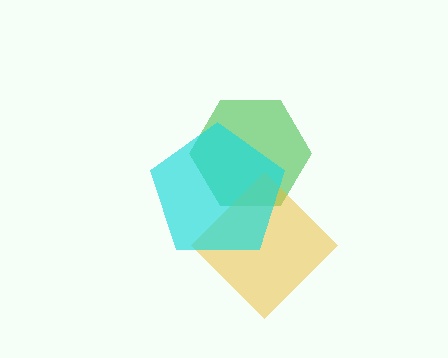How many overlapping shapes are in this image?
There are 3 overlapping shapes in the image.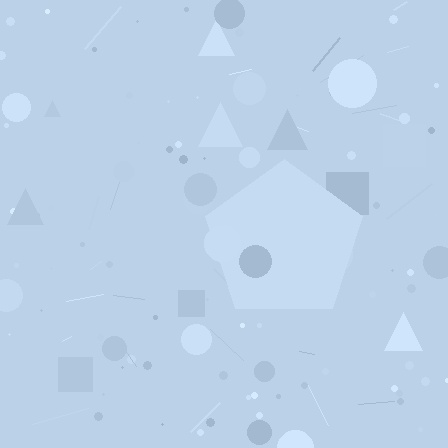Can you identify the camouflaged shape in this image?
The camouflaged shape is a pentagon.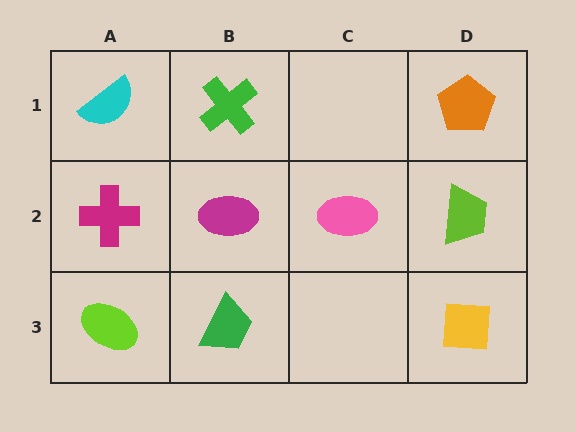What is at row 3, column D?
A yellow square.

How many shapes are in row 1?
3 shapes.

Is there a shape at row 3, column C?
No, that cell is empty.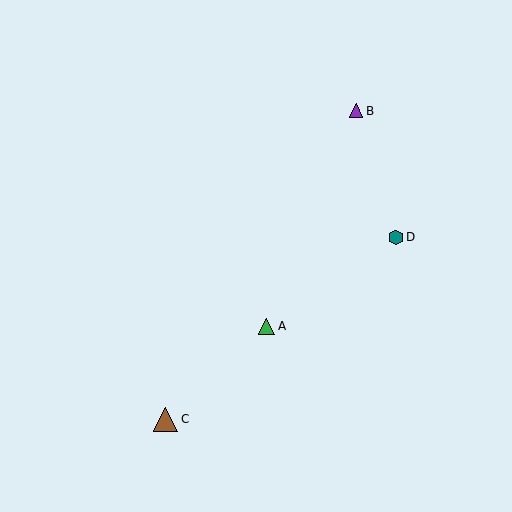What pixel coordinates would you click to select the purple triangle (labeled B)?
Click at (356, 111) to select the purple triangle B.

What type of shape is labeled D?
Shape D is a teal hexagon.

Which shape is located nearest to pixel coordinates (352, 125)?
The purple triangle (labeled B) at (356, 111) is nearest to that location.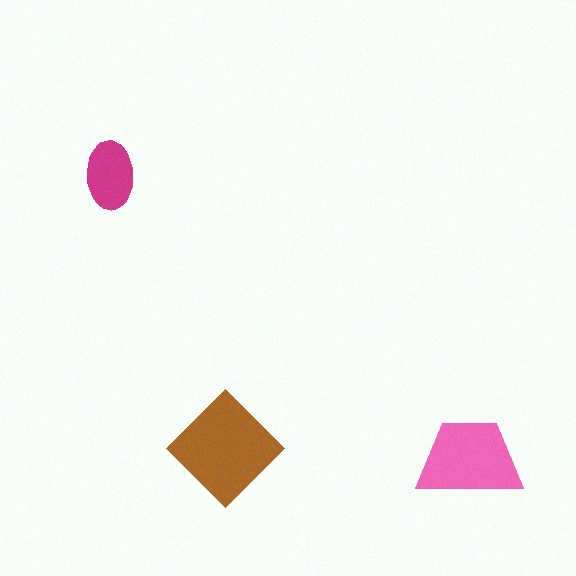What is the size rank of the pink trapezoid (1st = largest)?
2nd.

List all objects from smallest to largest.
The magenta ellipse, the pink trapezoid, the brown diamond.